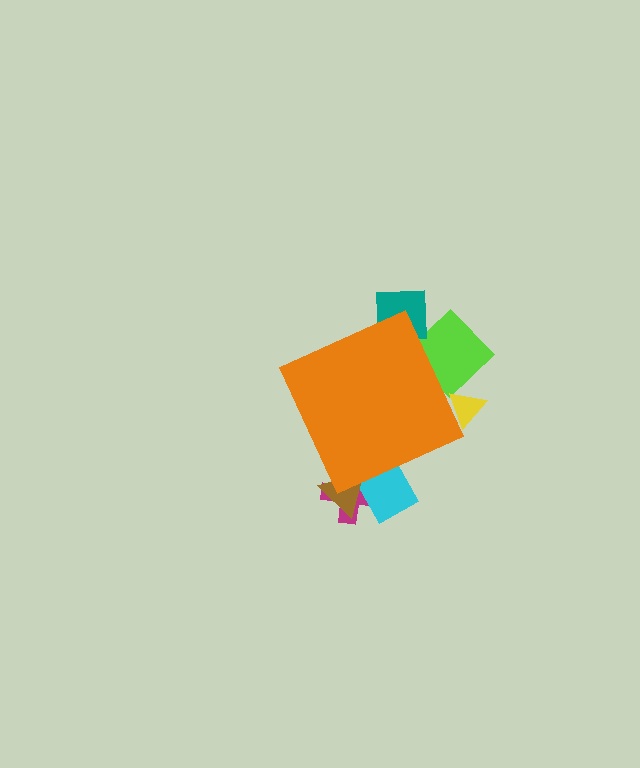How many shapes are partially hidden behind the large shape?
6 shapes are partially hidden.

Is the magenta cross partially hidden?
Yes, the magenta cross is partially hidden behind the orange diamond.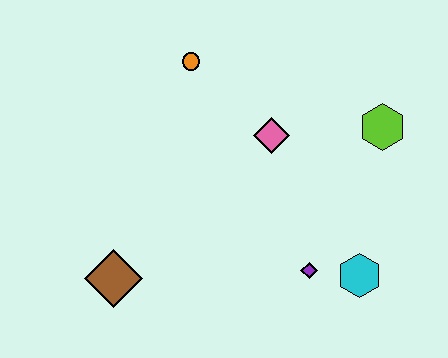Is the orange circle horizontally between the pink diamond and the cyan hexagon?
No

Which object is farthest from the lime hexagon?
The brown diamond is farthest from the lime hexagon.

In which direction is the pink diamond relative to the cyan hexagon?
The pink diamond is above the cyan hexagon.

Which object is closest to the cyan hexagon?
The purple diamond is closest to the cyan hexagon.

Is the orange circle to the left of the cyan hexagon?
Yes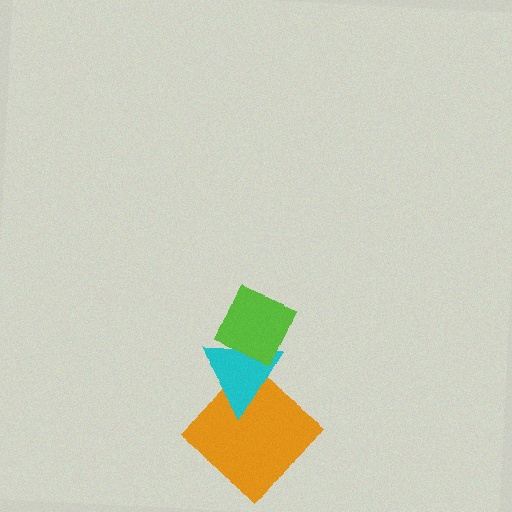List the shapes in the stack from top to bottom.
From top to bottom: the lime diamond, the cyan triangle, the orange diamond.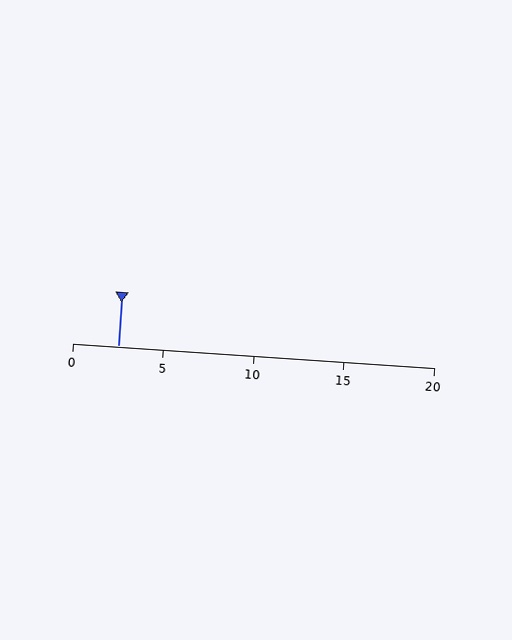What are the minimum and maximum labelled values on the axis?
The axis runs from 0 to 20.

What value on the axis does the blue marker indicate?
The marker indicates approximately 2.5.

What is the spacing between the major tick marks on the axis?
The major ticks are spaced 5 apart.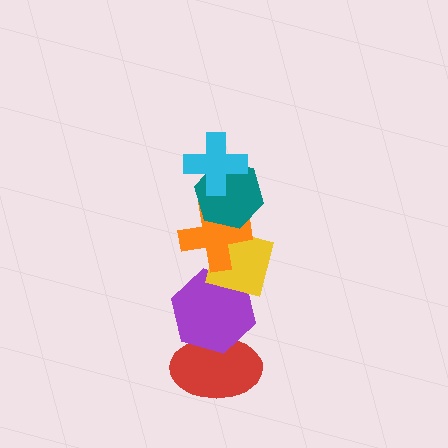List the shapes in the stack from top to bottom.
From top to bottom: the cyan cross, the teal hexagon, the orange cross, the yellow square, the purple hexagon, the red ellipse.